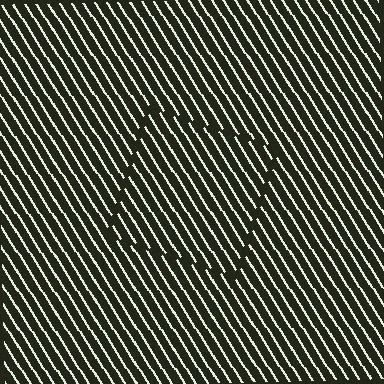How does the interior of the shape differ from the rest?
The interior of the shape contains the same grating, shifted by half a period — the contour is defined by the phase discontinuity where line-ends from the inner and outer gratings abut.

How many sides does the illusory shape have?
4 sides — the line-ends trace a square.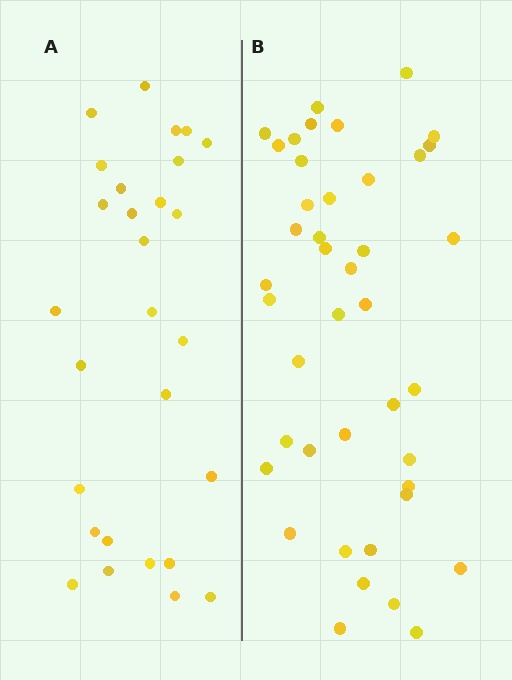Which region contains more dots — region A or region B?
Region B (the right region) has more dots.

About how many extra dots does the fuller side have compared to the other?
Region B has approximately 15 more dots than region A.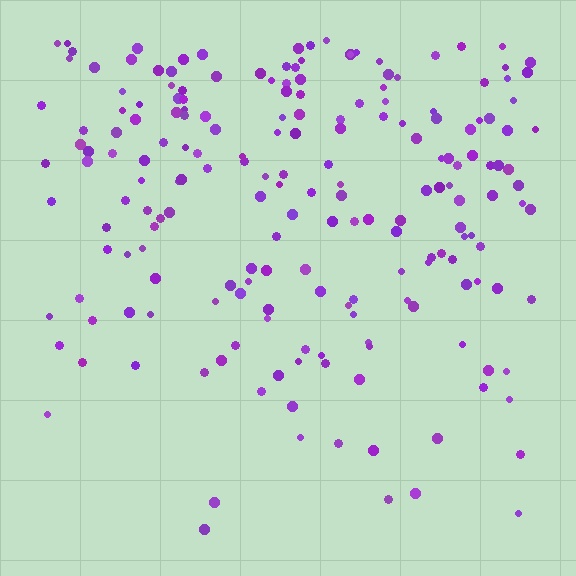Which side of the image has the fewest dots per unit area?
The bottom.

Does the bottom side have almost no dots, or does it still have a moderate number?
Still a moderate number, just noticeably fewer than the top.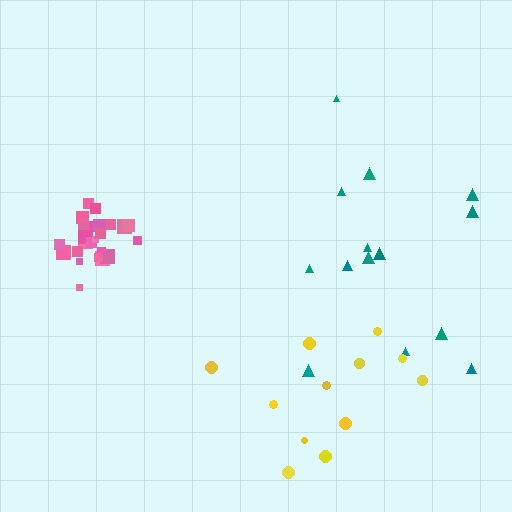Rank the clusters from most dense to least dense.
pink, yellow, teal.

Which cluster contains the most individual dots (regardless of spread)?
Pink (25).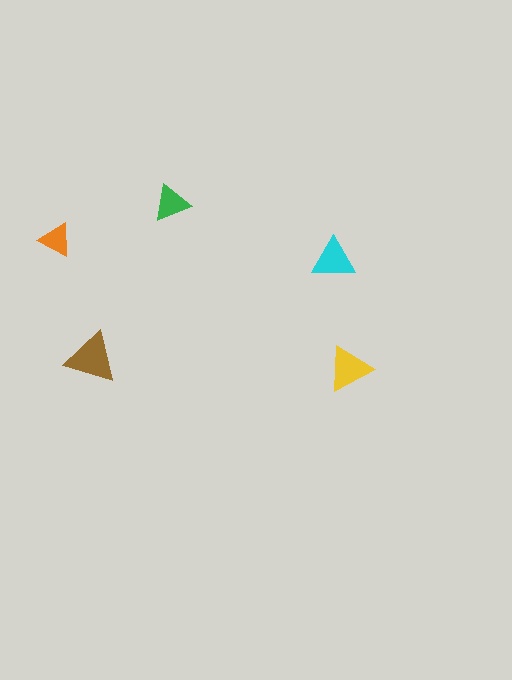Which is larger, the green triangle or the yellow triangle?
The yellow one.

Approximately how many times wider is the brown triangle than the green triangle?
About 1.5 times wider.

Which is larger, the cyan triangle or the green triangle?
The cyan one.